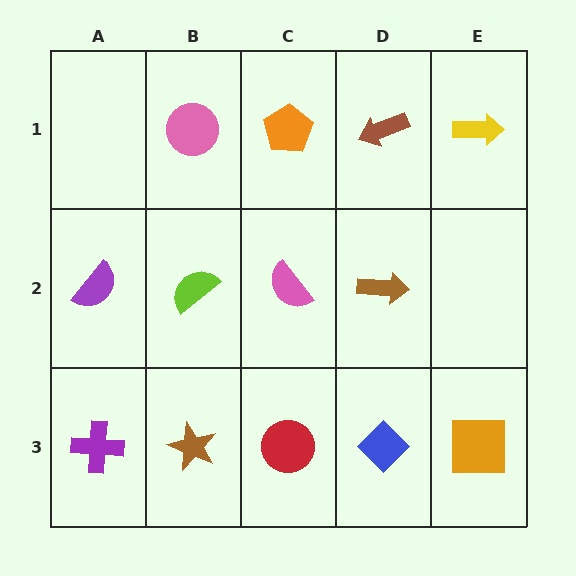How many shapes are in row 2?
4 shapes.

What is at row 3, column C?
A red circle.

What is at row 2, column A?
A purple semicircle.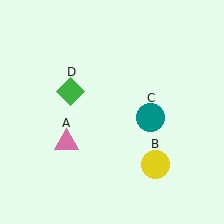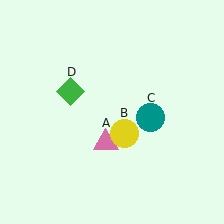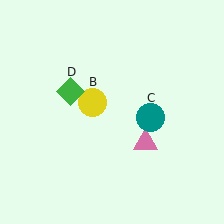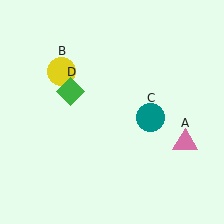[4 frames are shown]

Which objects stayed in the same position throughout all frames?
Teal circle (object C) and green diamond (object D) remained stationary.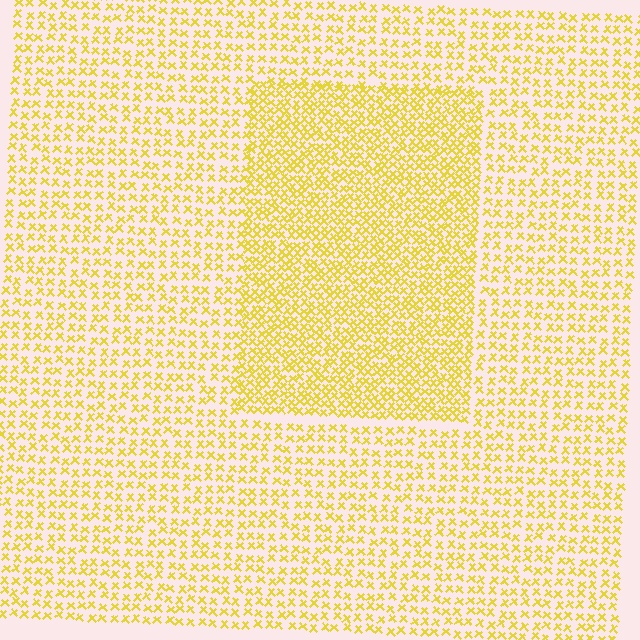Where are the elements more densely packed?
The elements are more densely packed inside the rectangle boundary.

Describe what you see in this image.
The image contains small yellow elements arranged at two different densities. A rectangle-shaped region is visible where the elements are more densely packed than the surrounding area.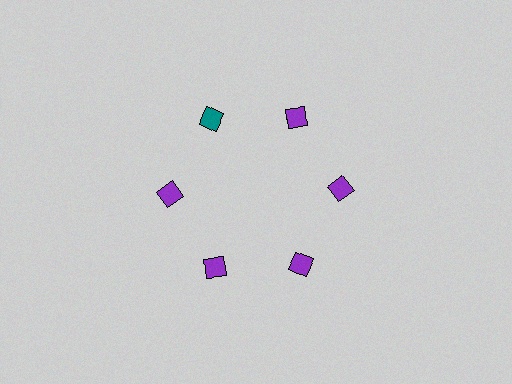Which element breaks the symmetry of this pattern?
The teal diamond at roughly the 11 o'clock position breaks the symmetry. All other shapes are purple diamonds.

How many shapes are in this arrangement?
There are 6 shapes arranged in a ring pattern.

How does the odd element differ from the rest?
It has a different color: teal instead of purple.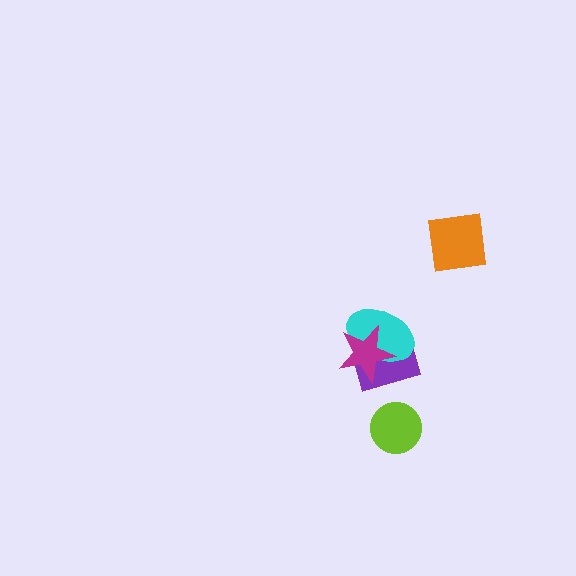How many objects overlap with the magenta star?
2 objects overlap with the magenta star.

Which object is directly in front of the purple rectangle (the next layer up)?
The cyan ellipse is directly in front of the purple rectangle.